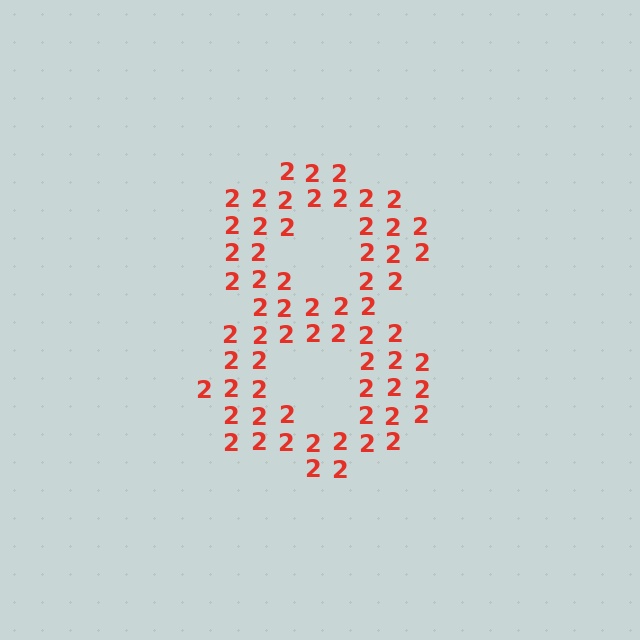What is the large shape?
The large shape is the digit 8.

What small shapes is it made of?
It is made of small digit 2's.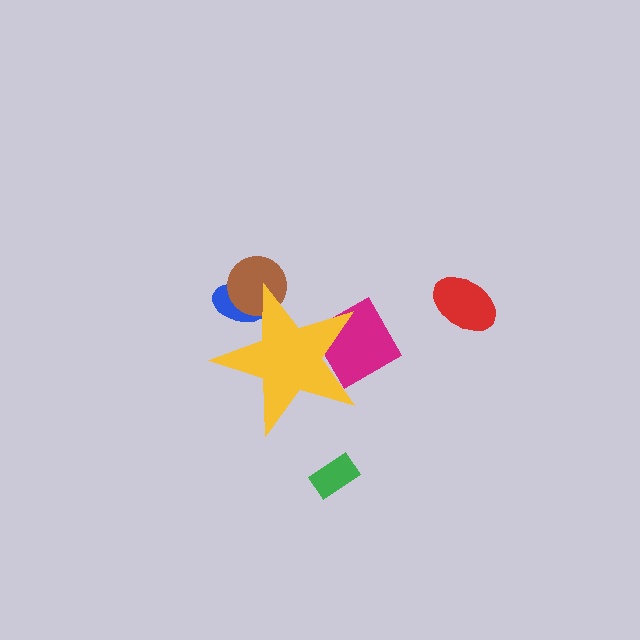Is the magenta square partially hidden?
Yes, the magenta square is partially hidden behind the yellow star.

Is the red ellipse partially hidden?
No, the red ellipse is fully visible.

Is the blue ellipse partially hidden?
Yes, the blue ellipse is partially hidden behind the yellow star.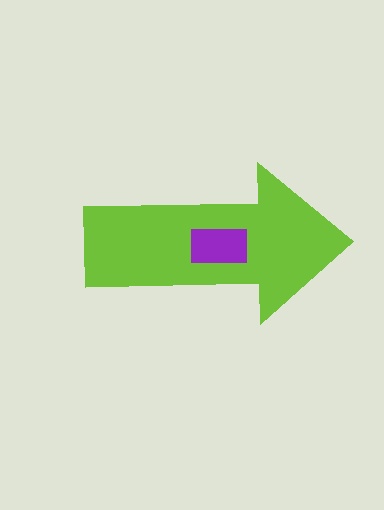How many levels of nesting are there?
2.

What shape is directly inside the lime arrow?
The purple rectangle.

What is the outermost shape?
The lime arrow.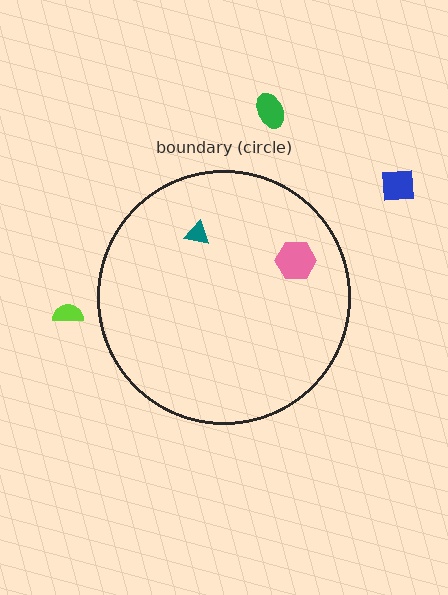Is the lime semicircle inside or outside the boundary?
Outside.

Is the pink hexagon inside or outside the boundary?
Inside.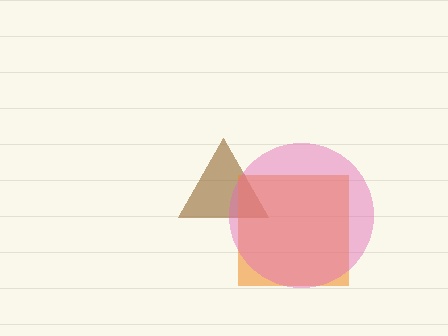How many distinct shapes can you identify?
There are 3 distinct shapes: a brown triangle, an orange square, a pink circle.